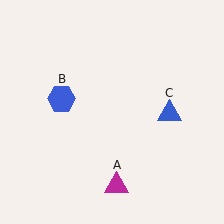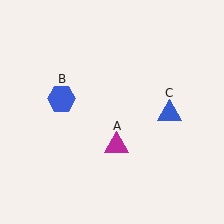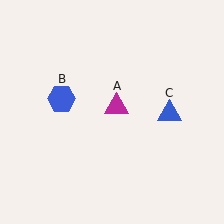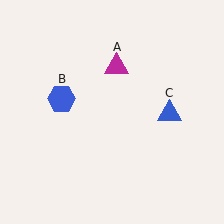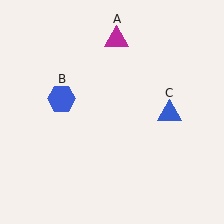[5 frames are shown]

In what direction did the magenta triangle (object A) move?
The magenta triangle (object A) moved up.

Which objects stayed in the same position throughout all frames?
Blue hexagon (object B) and blue triangle (object C) remained stationary.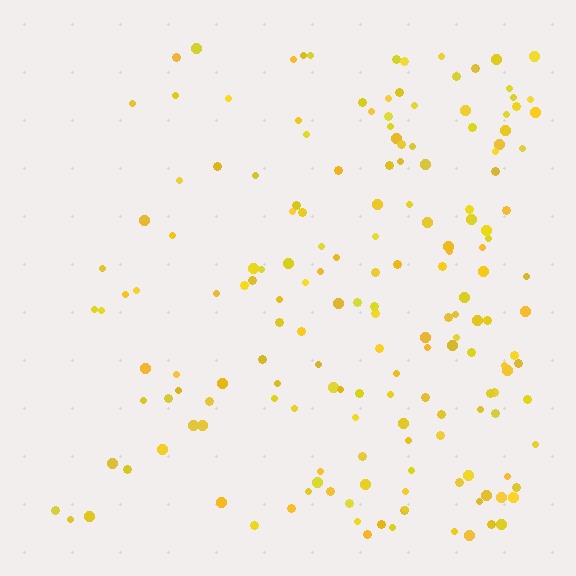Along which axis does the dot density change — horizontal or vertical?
Horizontal.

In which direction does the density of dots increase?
From left to right, with the right side densest.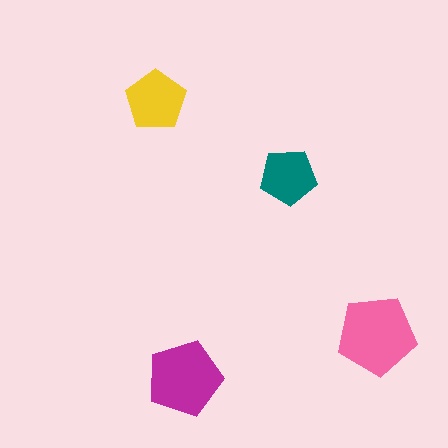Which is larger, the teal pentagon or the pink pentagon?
The pink one.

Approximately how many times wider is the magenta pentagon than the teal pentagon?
About 1.5 times wider.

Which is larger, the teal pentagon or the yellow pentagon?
The yellow one.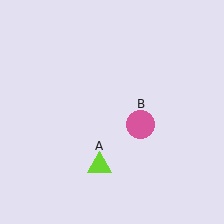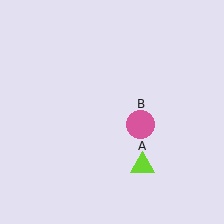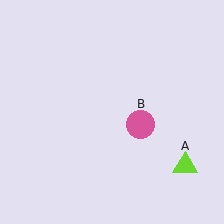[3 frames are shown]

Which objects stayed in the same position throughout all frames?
Pink circle (object B) remained stationary.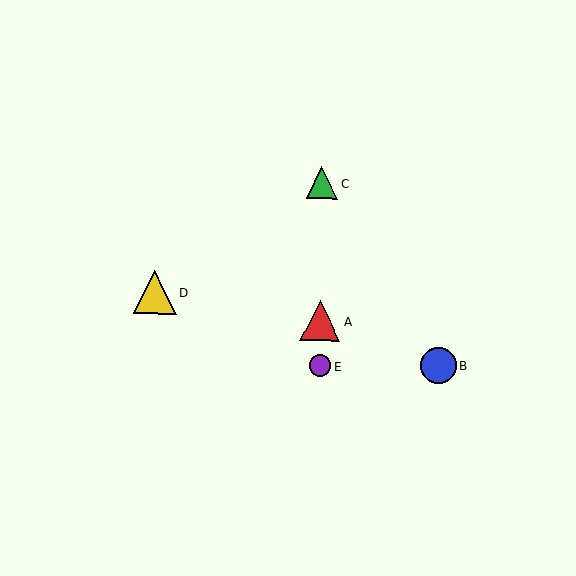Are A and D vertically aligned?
No, A is at x≈321 and D is at x≈155.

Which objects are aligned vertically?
Objects A, C, E are aligned vertically.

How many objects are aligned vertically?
3 objects (A, C, E) are aligned vertically.